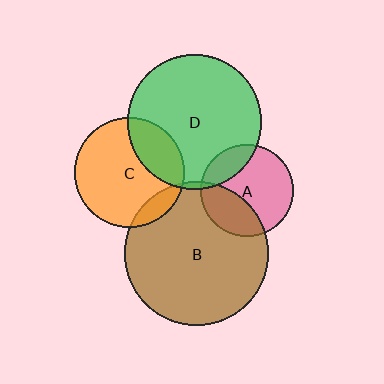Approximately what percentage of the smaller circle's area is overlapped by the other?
Approximately 5%.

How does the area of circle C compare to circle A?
Approximately 1.4 times.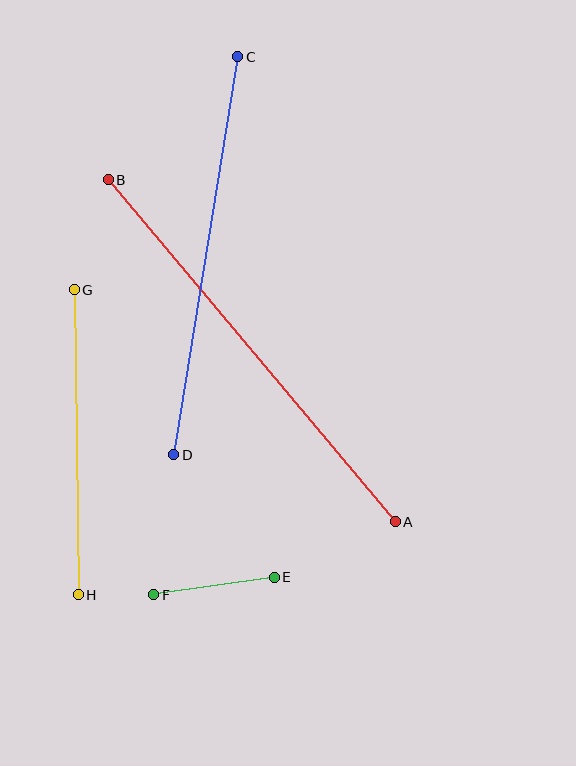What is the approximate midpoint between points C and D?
The midpoint is at approximately (206, 256) pixels.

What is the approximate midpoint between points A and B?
The midpoint is at approximately (252, 351) pixels.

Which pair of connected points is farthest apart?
Points A and B are farthest apart.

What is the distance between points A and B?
The distance is approximately 446 pixels.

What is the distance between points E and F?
The distance is approximately 122 pixels.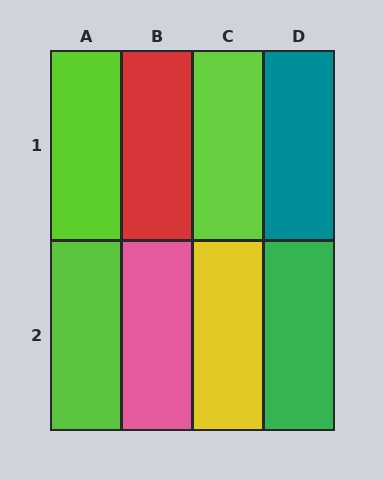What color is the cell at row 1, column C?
Lime.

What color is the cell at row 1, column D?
Teal.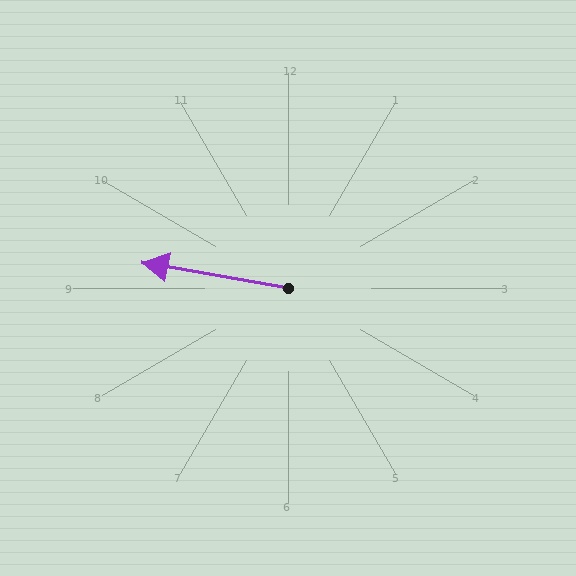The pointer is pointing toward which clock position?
Roughly 9 o'clock.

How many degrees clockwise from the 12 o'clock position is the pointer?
Approximately 280 degrees.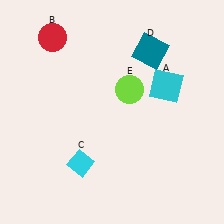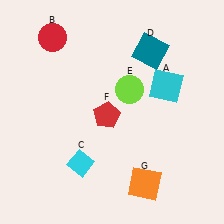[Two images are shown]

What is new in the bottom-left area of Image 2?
A red pentagon (F) was added in the bottom-left area of Image 2.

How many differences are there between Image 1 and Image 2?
There are 2 differences between the two images.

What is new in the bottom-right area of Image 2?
An orange square (G) was added in the bottom-right area of Image 2.